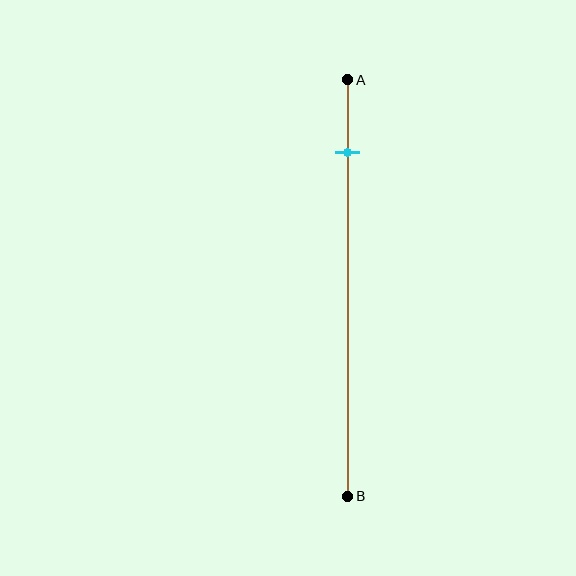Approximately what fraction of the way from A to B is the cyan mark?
The cyan mark is approximately 20% of the way from A to B.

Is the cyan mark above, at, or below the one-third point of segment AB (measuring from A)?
The cyan mark is above the one-third point of segment AB.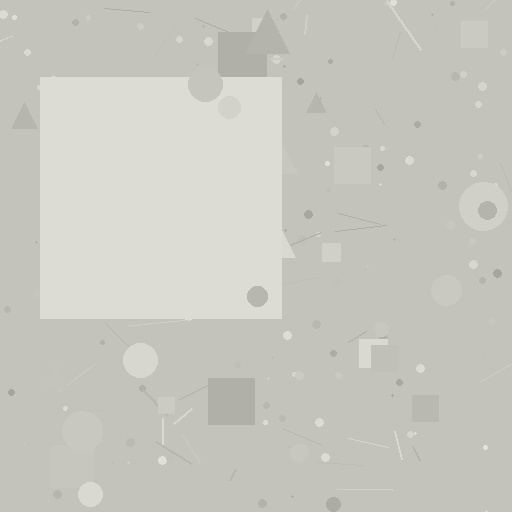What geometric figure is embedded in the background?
A square is embedded in the background.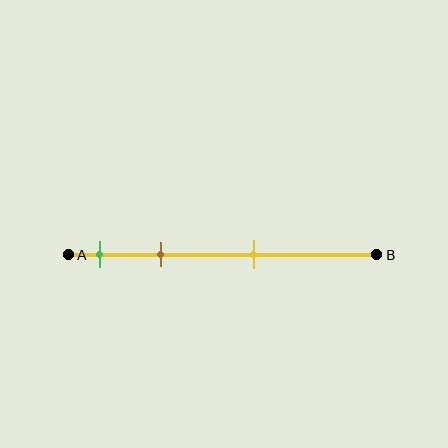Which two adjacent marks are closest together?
The green and brown marks are the closest adjacent pair.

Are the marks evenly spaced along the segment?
No, the marks are not evenly spaced.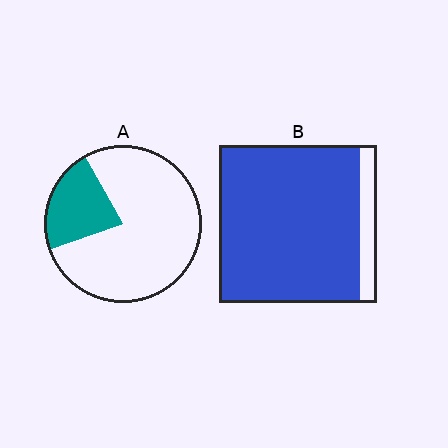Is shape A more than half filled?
No.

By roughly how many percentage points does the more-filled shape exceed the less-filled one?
By roughly 65 percentage points (B over A).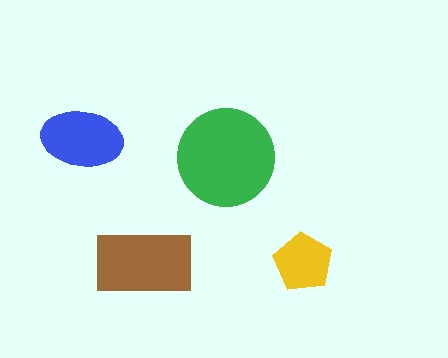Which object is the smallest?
The yellow pentagon.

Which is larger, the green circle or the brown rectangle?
The green circle.